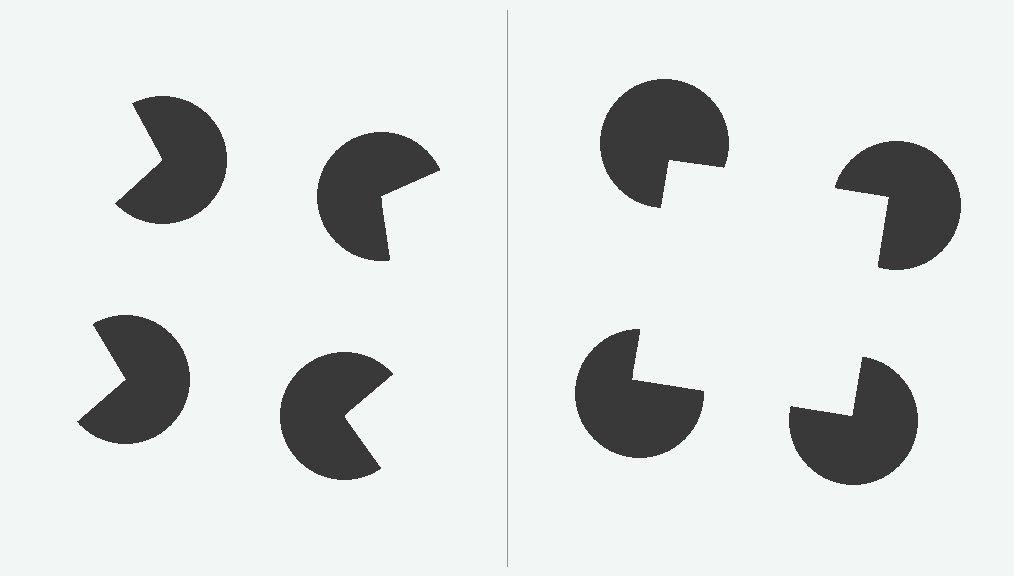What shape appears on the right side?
An illusory square.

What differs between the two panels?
The pac-man discs are positioned identically on both sides; only the wedge orientations differ. On the right they align to a square; on the left they are misaligned.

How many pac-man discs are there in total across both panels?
8 — 4 on each side.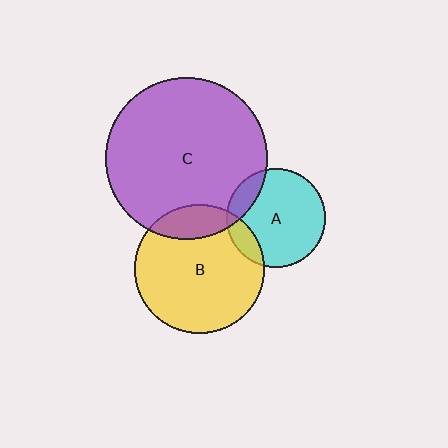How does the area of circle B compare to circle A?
Approximately 1.7 times.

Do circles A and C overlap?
Yes.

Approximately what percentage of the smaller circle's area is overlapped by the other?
Approximately 15%.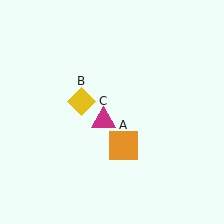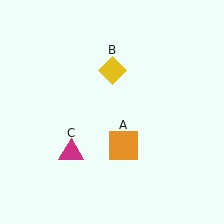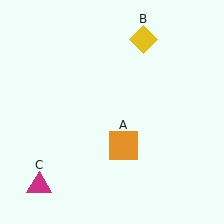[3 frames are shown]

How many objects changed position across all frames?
2 objects changed position: yellow diamond (object B), magenta triangle (object C).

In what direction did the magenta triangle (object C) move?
The magenta triangle (object C) moved down and to the left.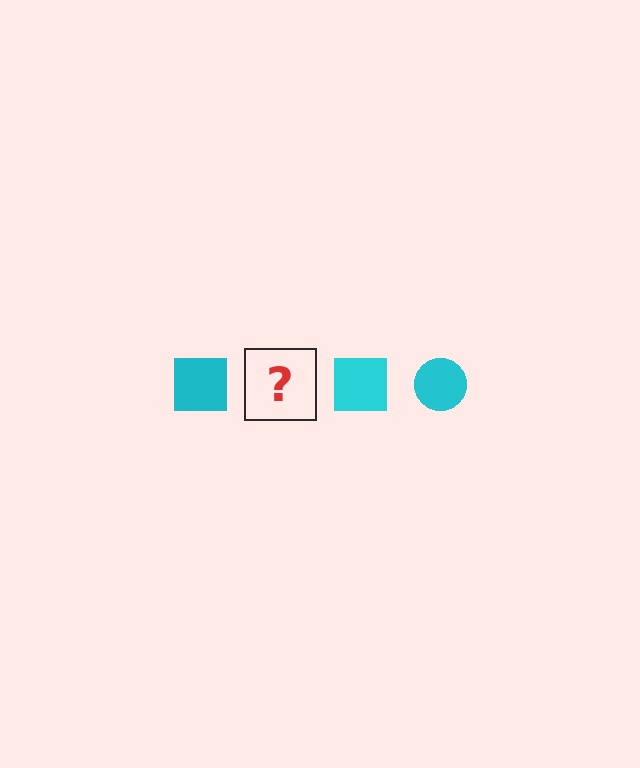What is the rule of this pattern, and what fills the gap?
The rule is that the pattern cycles through square, circle shapes in cyan. The gap should be filled with a cyan circle.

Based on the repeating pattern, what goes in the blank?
The blank should be a cyan circle.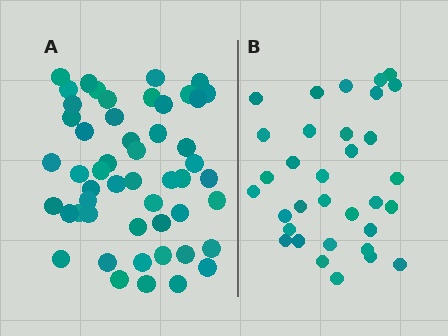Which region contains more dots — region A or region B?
Region A (the left region) has more dots.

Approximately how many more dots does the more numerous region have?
Region A has approximately 20 more dots than region B.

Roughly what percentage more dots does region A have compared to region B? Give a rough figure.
About 55% more.